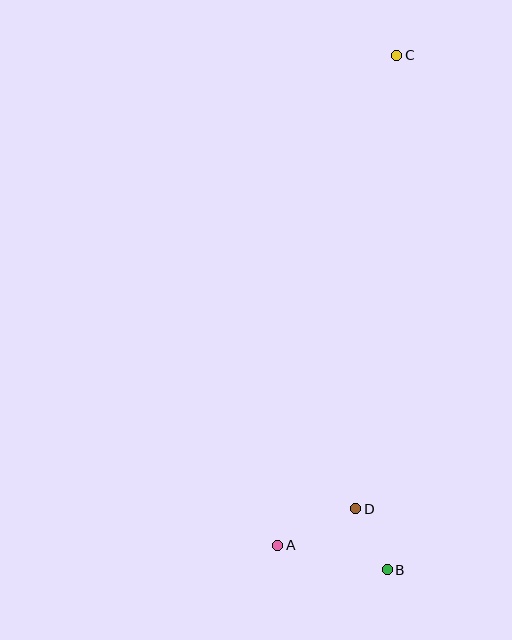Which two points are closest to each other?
Points B and D are closest to each other.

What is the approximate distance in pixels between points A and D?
The distance between A and D is approximately 86 pixels.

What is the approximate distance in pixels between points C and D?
The distance between C and D is approximately 455 pixels.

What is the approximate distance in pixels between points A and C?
The distance between A and C is approximately 504 pixels.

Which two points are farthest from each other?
Points B and C are farthest from each other.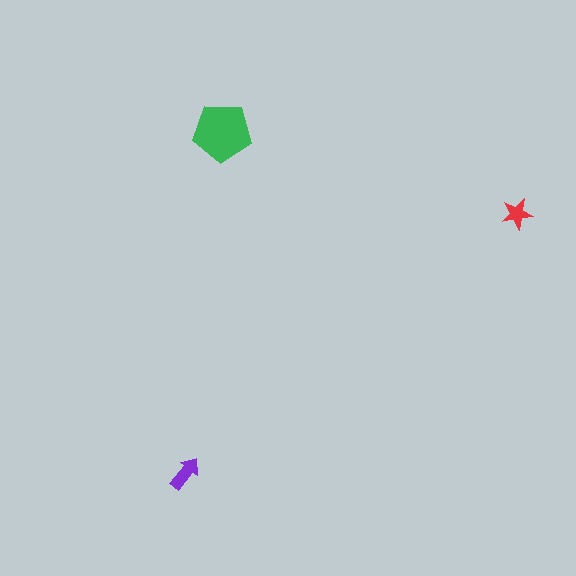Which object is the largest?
The green pentagon.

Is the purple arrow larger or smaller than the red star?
Larger.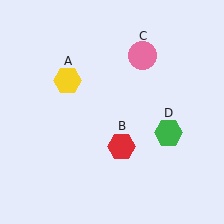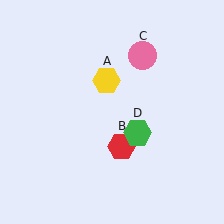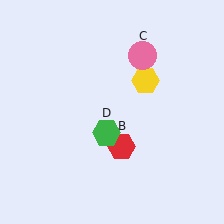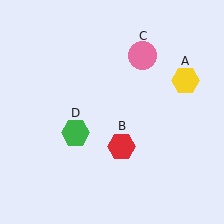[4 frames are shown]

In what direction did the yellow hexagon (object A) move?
The yellow hexagon (object A) moved right.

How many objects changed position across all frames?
2 objects changed position: yellow hexagon (object A), green hexagon (object D).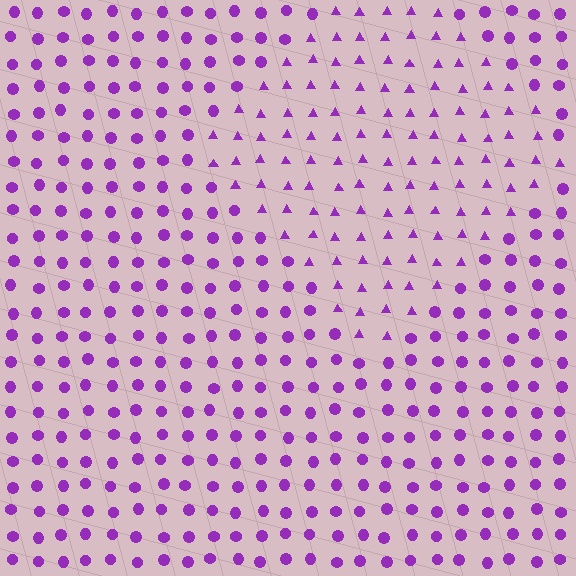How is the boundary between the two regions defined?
The boundary is defined by a change in element shape: triangles inside vs. circles outside. All elements share the same color and spacing.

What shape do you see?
I see a diamond.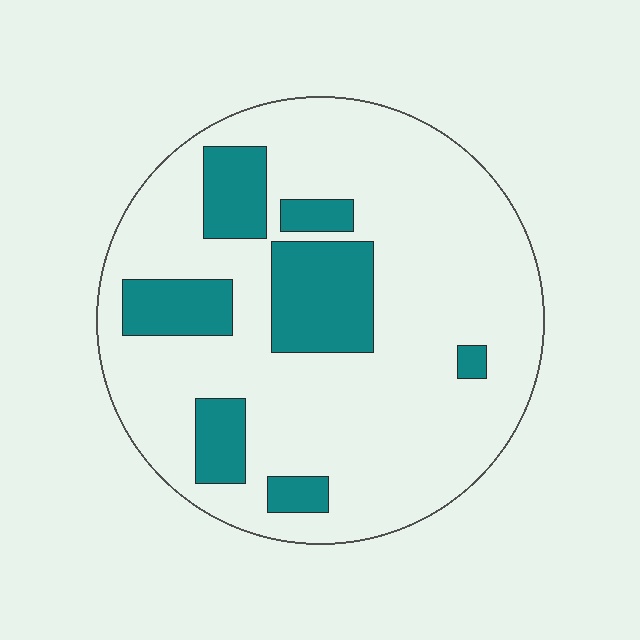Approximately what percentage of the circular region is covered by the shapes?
Approximately 20%.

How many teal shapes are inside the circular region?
7.